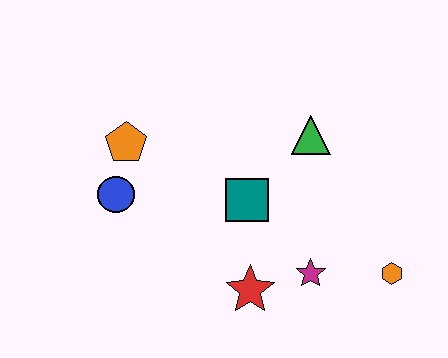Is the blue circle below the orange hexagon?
No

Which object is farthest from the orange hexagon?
The orange pentagon is farthest from the orange hexagon.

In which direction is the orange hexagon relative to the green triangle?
The orange hexagon is below the green triangle.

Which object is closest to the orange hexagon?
The magenta star is closest to the orange hexagon.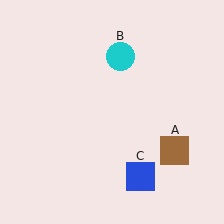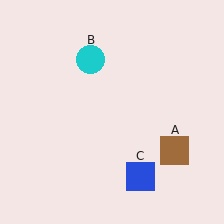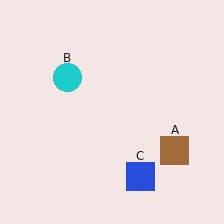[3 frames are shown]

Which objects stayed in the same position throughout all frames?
Brown square (object A) and blue square (object C) remained stationary.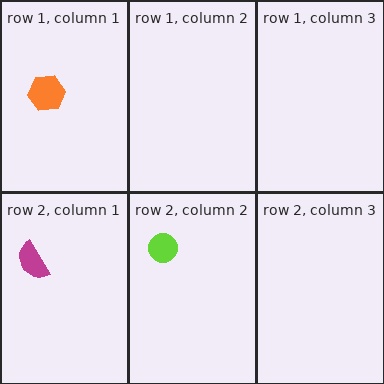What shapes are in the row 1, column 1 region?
The orange hexagon.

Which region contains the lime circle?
The row 2, column 2 region.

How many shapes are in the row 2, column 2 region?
1.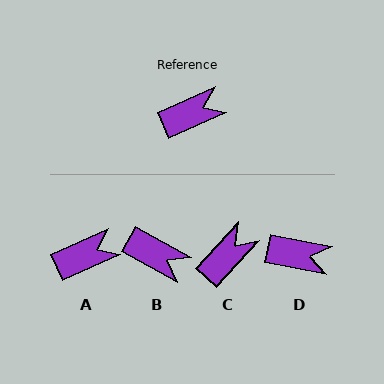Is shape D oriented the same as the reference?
No, it is off by about 35 degrees.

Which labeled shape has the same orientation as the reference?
A.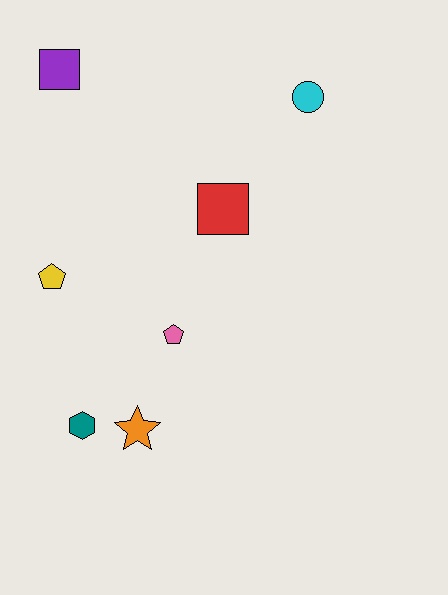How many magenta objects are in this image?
There are no magenta objects.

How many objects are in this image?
There are 7 objects.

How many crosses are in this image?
There are no crosses.